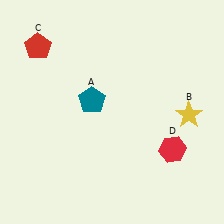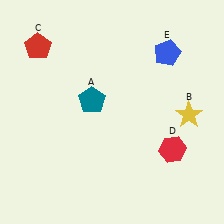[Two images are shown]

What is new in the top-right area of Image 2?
A blue pentagon (E) was added in the top-right area of Image 2.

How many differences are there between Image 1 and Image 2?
There is 1 difference between the two images.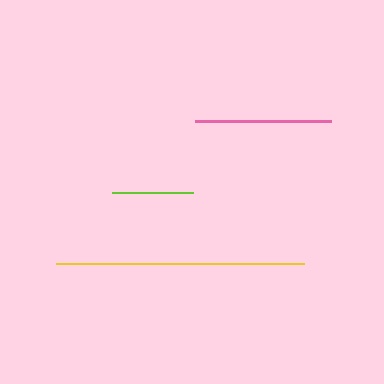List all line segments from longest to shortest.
From longest to shortest: yellow, pink, lime.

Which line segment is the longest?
The yellow line is the longest at approximately 248 pixels.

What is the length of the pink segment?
The pink segment is approximately 137 pixels long.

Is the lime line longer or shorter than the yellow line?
The yellow line is longer than the lime line.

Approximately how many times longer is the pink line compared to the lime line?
The pink line is approximately 1.7 times the length of the lime line.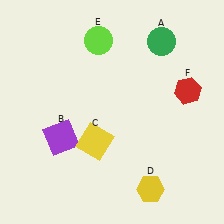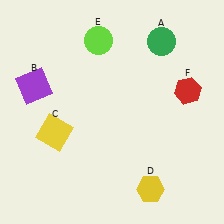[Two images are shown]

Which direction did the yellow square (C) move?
The yellow square (C) moved left.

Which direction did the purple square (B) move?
The purple square (B) moved up.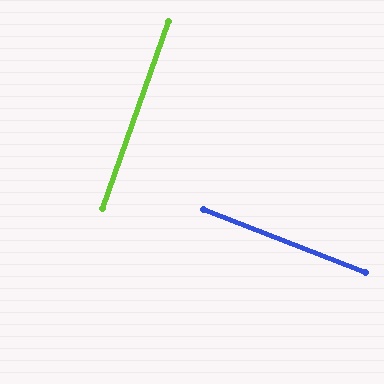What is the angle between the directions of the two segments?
Approximately 88 degrees.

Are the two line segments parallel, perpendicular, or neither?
Perpendicular — they meet at approximately 88°.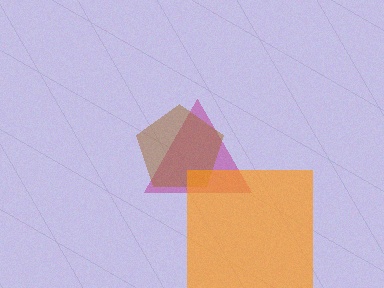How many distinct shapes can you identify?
There are 3 distinct shapes: a magenta triangle, a brown pentagon, an orange square.